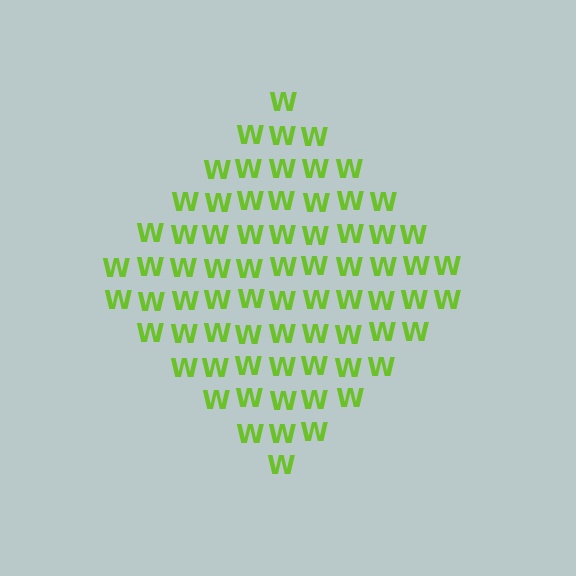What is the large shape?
The large shape is a diamond.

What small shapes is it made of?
It is made of small letter W's.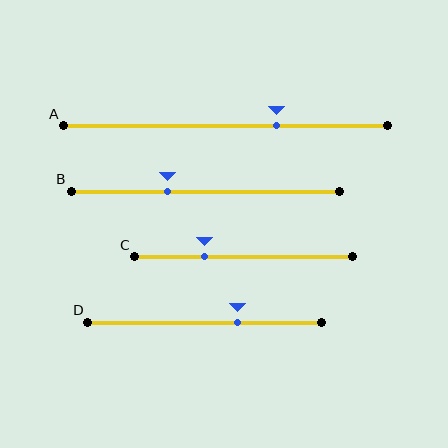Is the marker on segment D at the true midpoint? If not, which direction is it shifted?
No, the marker on segment D is shifted to the right by about 14% of the segment length.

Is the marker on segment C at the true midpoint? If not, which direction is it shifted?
No, the marker on segment C is shifted to the left by about 18% of the segment length.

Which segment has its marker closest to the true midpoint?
Segment B has its marker closest to the true midpoint.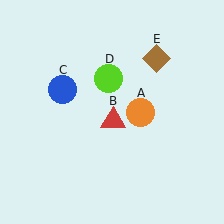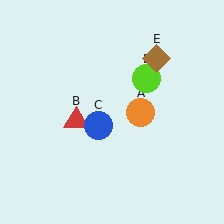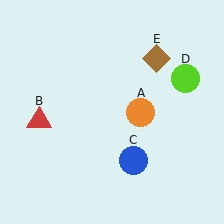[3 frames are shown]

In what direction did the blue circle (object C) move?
The blue circle (object C) moved down and to the right.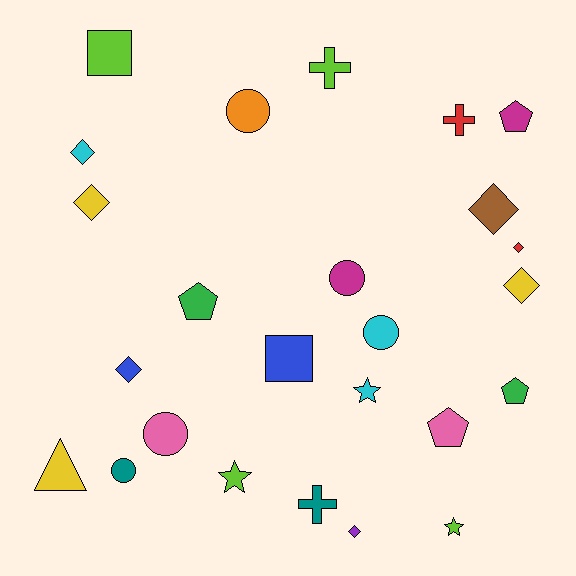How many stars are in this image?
There are 3 stars.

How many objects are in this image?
There are 25 objects.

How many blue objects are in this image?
There are 2 blue objects.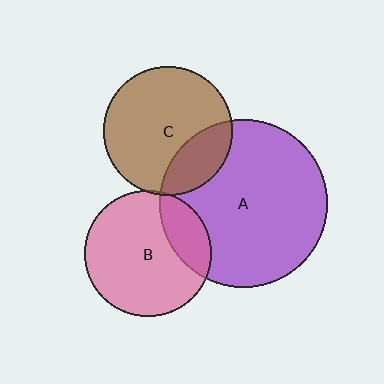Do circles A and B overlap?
Yes.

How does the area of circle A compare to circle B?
Approximately 1.8 times.